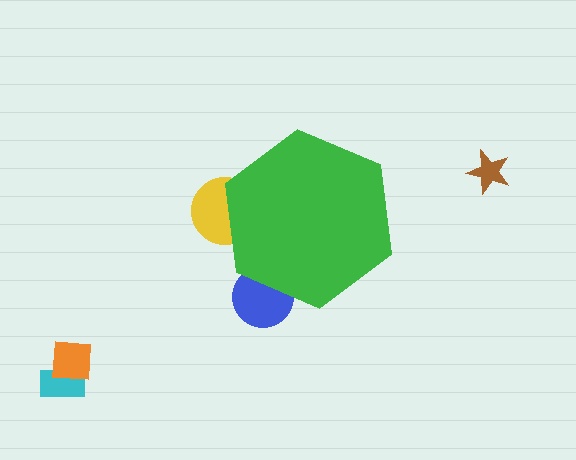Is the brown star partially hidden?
No, the brown star is fully visible.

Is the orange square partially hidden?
No, the orange square is fully visible.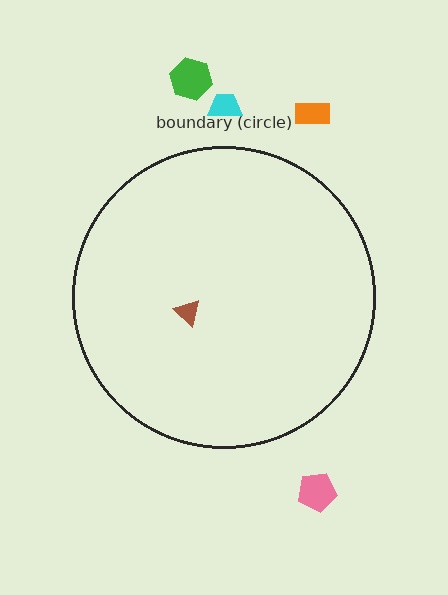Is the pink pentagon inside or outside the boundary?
Outside.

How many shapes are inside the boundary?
1 inside, 4 outside.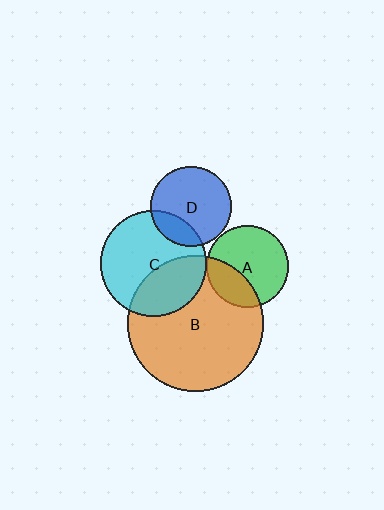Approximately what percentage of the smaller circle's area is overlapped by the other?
Approximately 35%.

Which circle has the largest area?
Circle B (orange).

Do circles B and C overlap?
Yes.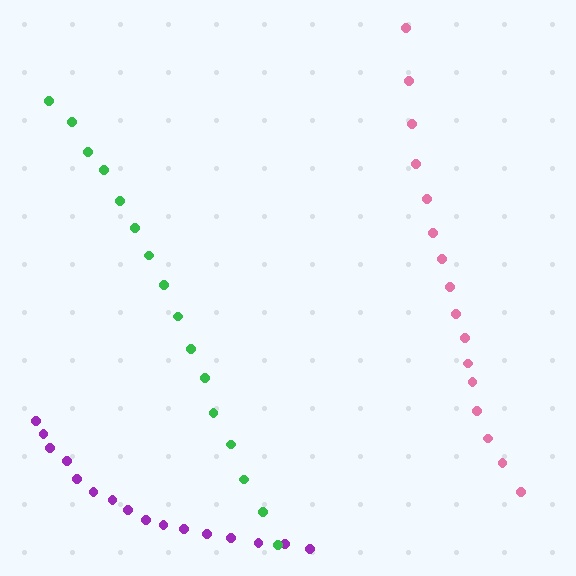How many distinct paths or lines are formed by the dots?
There are 3 distinct paths.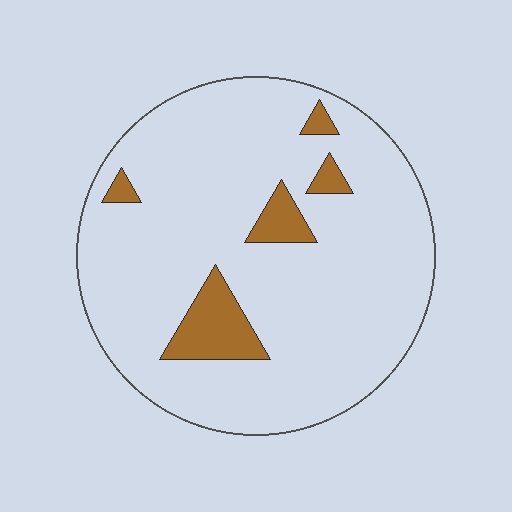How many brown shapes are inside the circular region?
5.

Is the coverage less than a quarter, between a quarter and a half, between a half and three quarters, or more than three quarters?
Less than a quarter.